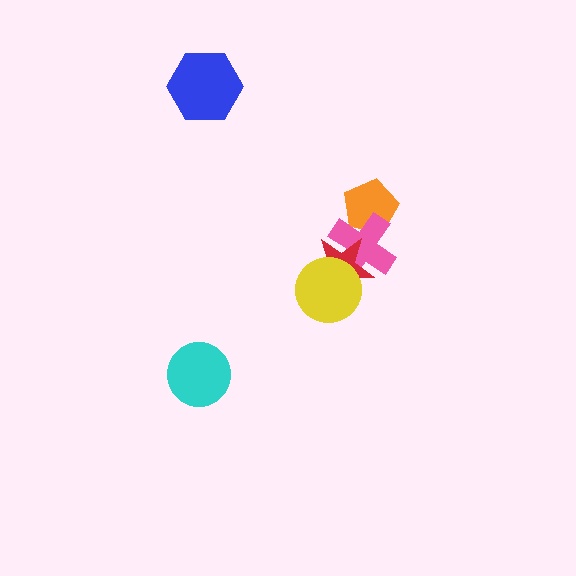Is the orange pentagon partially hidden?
Yes, it is partially covered by another shape.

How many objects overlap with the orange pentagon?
1 object overlaps with the orange pentagon.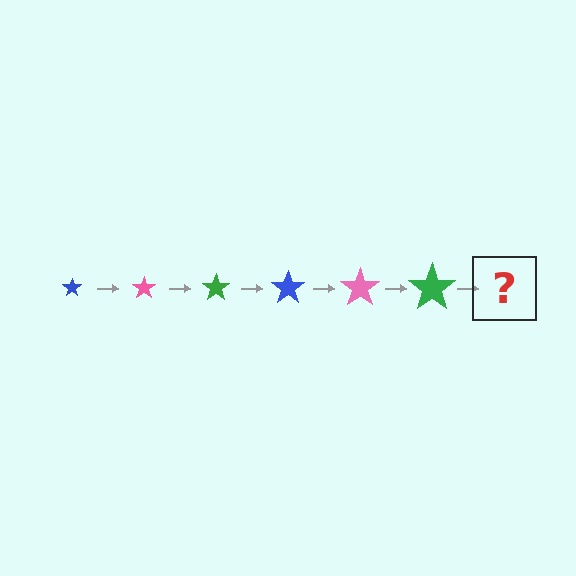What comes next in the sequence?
The next element should be a blue star, larger than the previous one.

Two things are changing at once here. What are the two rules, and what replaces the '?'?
The two rules are that the star grows larger each step and the color cycles through blue, pink, and green. The '?' should be a blue star, larger than the previous one.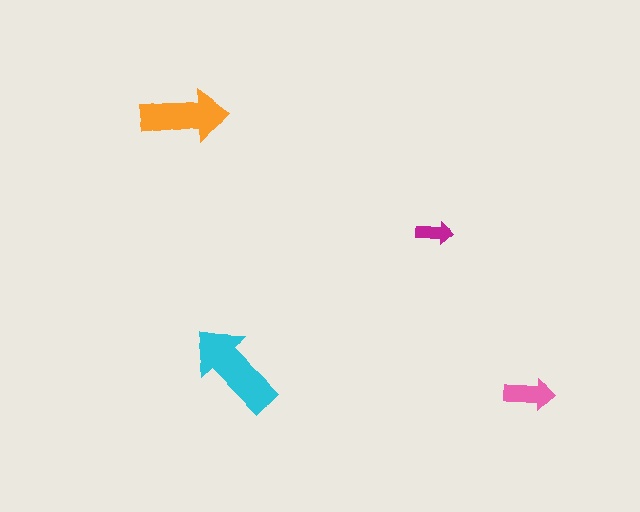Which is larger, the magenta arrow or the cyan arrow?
The cyan one.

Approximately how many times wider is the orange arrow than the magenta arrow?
About 2.5 times wider.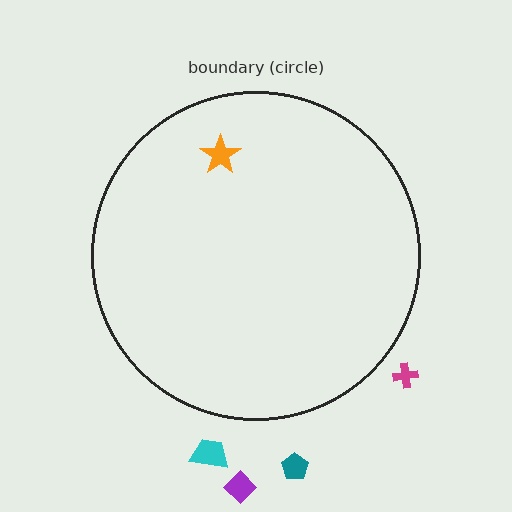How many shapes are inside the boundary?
1 inside, 4 outside.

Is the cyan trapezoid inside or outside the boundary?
Outside.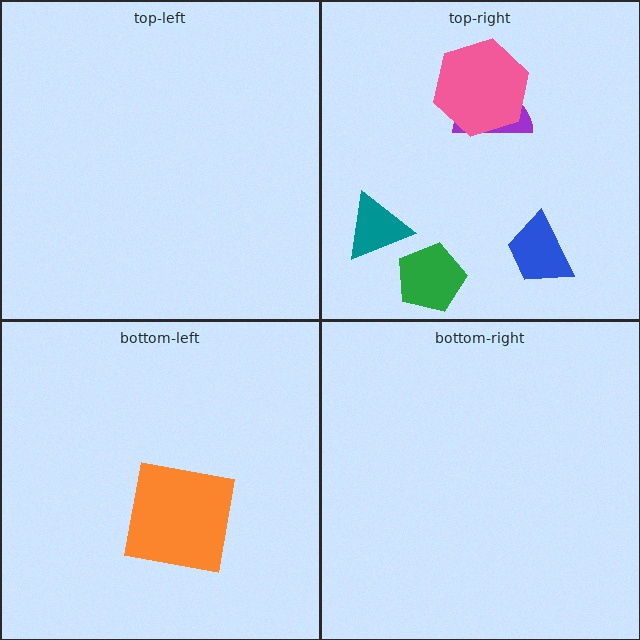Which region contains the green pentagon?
The top-right region.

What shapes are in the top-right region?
The teal triangle, the purple semicircle, the green pentagon, the pink hexagon, the blue trapezoid.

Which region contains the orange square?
The bottom-left region.